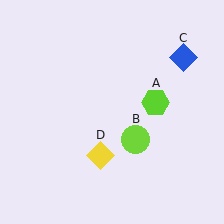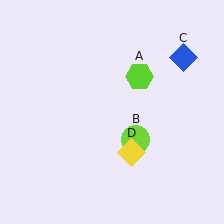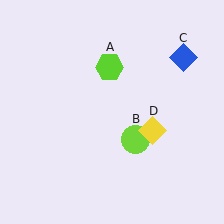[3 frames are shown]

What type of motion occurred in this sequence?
The lime hexagon (object A), yellow diamond (object D) rotated counterclockwise around the center of the scene.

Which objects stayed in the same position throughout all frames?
Lime circle (object B) and blue diamond (object C) remained stationary.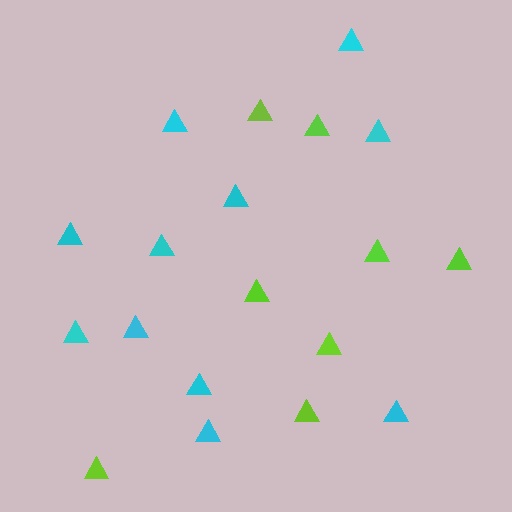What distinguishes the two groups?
There are 2 groups: one group of lime triangles (8) and one group of cyan triangles (11).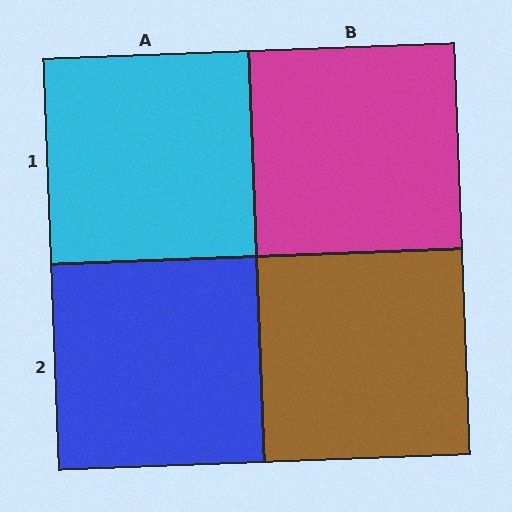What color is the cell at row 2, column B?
Brown.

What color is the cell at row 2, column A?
Blue.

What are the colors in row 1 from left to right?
Cyan, magenta.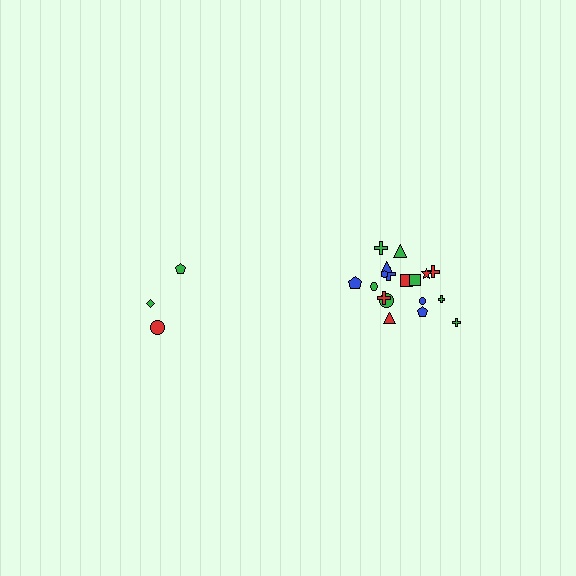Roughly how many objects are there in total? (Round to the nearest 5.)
Roughly 20 objects in total.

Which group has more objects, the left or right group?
The right group.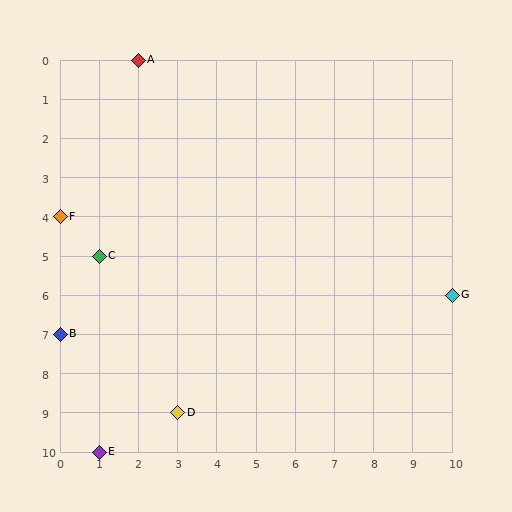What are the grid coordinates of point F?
Point F is at grid coordinates (0, 4).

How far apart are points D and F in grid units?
Points D and F are 3 columns and 5 rows apart (about 5.8 grid units diagonally).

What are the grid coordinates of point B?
Point B is at grid coordinates (0, 7).